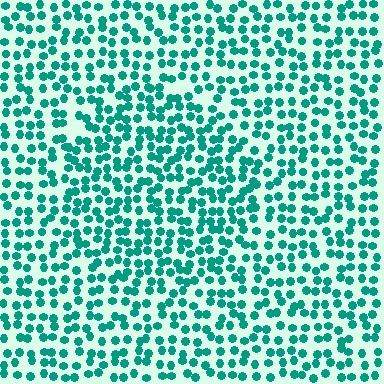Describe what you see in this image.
The image contains small teal elements arranged at two different densities. A circle-shaped region is visible where the elements are more densely packed than the surrounding area.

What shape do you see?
I see a circle.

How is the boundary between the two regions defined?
The boundary is defined by a change in element density (approximately 1.3x ratio). All elements are the same color, size, and shape.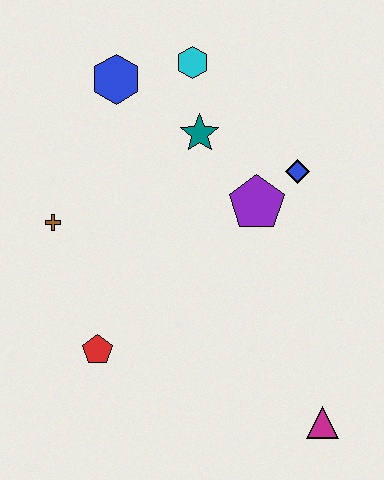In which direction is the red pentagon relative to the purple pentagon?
The red pentagon is to the left of the purple pentagon.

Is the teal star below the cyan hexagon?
Yes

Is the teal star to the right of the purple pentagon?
No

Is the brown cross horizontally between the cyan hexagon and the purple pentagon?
No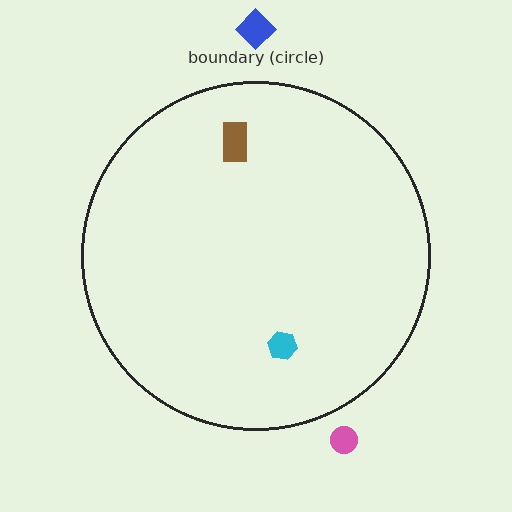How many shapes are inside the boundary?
2 inside, 2 outside.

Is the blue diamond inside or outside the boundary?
Outside.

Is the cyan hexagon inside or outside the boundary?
Inside.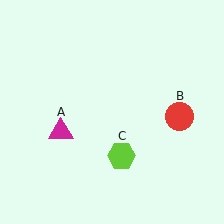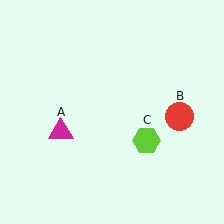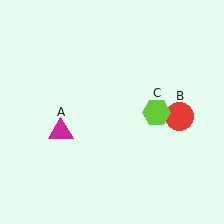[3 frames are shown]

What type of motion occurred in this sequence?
The lime hexagon (object C) rotated counterclockwise around the center of the scene.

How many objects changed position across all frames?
1 object changed position: lime hexagon (object C).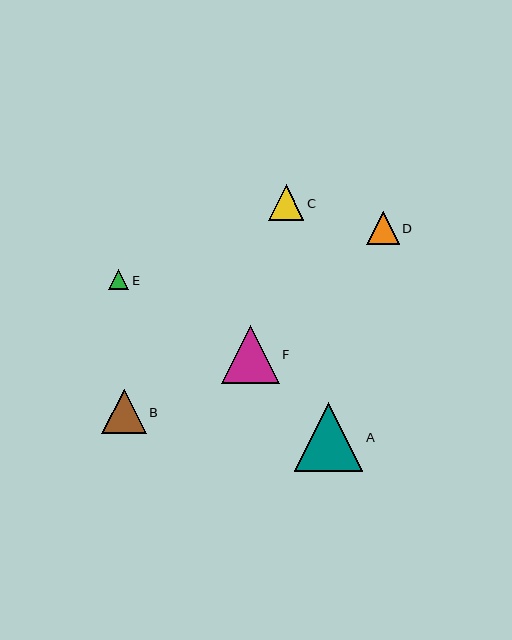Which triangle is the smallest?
Triangle E is the smallest with a size of approximately 20 pixels.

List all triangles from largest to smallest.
From largest to smallest: A, F, B, C, D, E.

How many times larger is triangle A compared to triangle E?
Triangle A is approximately 3.3 times the size of triangle E.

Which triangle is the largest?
Triangle A is the largest with a size of approximately 68 pixels.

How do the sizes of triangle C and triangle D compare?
Triangle C and triangle D are approximately the same size.